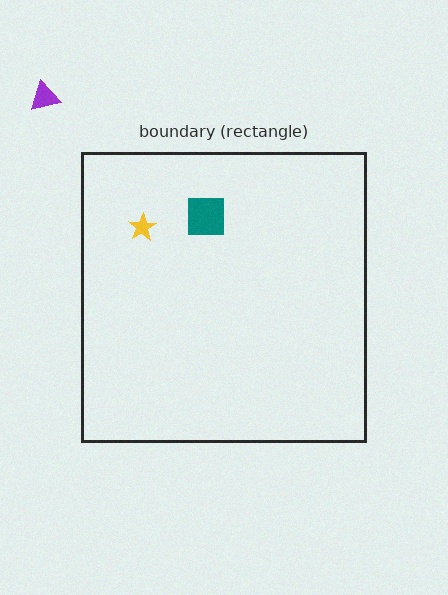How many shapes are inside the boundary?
2 inside, 1 outside.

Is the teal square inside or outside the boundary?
Inside.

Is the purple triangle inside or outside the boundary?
Outside.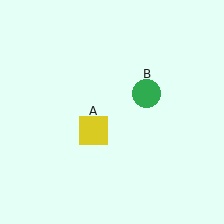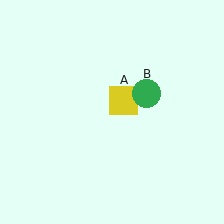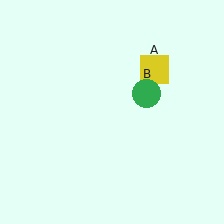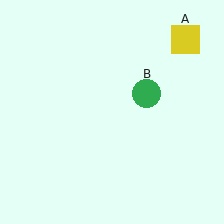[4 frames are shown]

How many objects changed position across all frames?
1 object changed position: yellow square (object A).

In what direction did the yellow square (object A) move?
The yellow square (object A) moved up and to the right.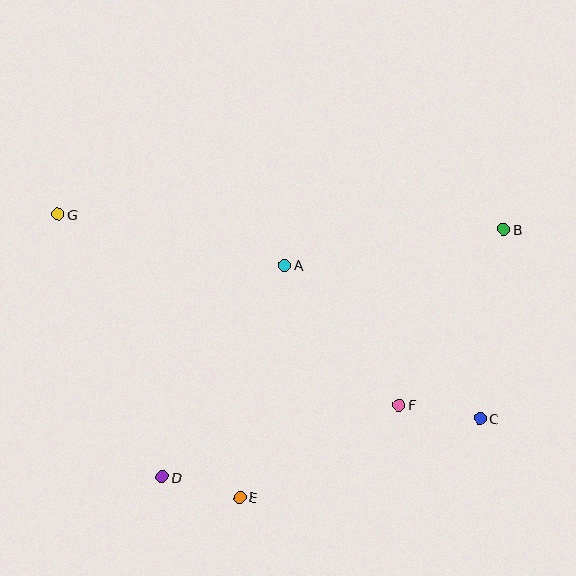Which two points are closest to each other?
Points D and E are closest to each other.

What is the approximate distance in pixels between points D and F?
The distance between D and F is approximately 248 pixels.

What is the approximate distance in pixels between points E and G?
The distance between E and G is approximately 336 pixels.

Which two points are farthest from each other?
Points C and G are farthest from each other.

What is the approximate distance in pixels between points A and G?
The distance between A and G is approximately 233 pixels.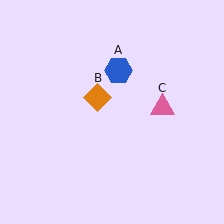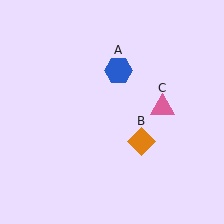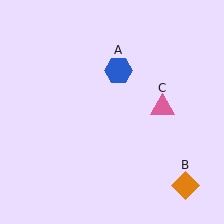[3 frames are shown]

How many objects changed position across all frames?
1 object changed position: orange diamond (object B).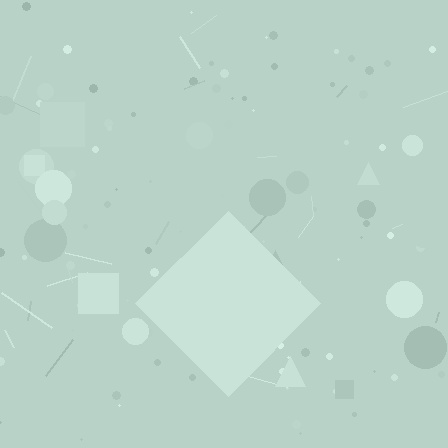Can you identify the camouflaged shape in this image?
The camouflaged shape is a diamond.